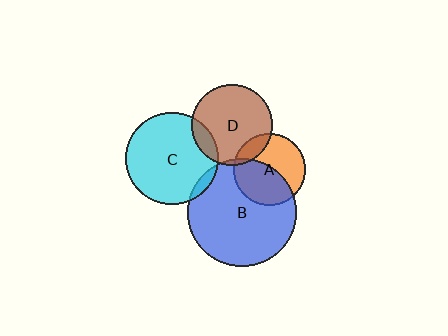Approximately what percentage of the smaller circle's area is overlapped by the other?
Approximately 5%.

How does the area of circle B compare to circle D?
Approximately 1.8 times.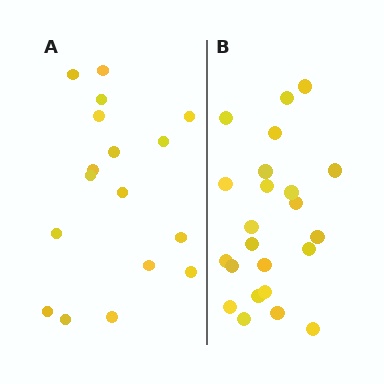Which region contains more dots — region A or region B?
Region B (the right region) has more dots.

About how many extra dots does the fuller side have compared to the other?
Region B has about 6 more dots than region A.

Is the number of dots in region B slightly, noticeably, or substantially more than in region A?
Region B has noticeably more, but not dramatically so. The ratio is roughly 1.4 to 1.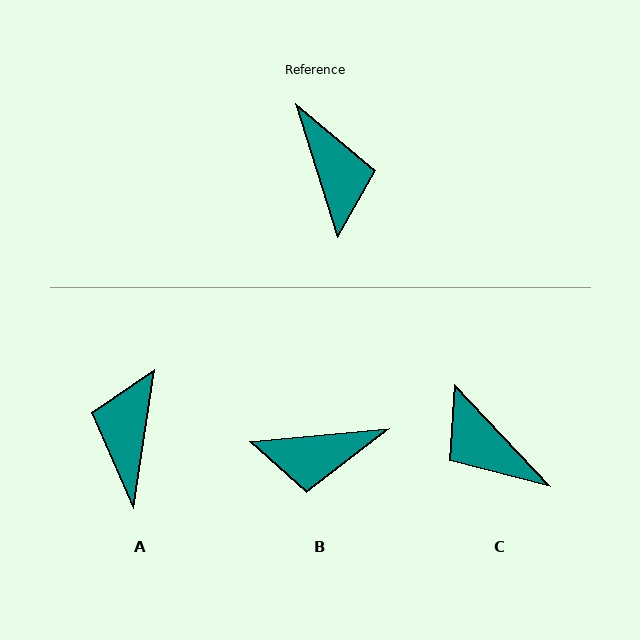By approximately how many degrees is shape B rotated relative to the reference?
Approximately 102 degrees clockwise.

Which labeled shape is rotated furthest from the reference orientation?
C, about 154 degrees away.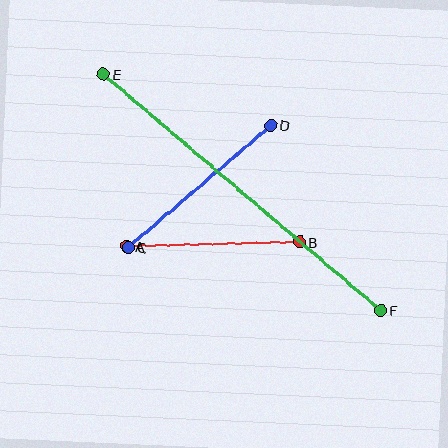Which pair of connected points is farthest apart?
Points E and F are farthest apart.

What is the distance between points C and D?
The distance is approximately 188 pixels.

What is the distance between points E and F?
The distance is approximately 364 pixels.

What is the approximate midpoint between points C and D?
The midpoint is at approximately (199, 186) pixels.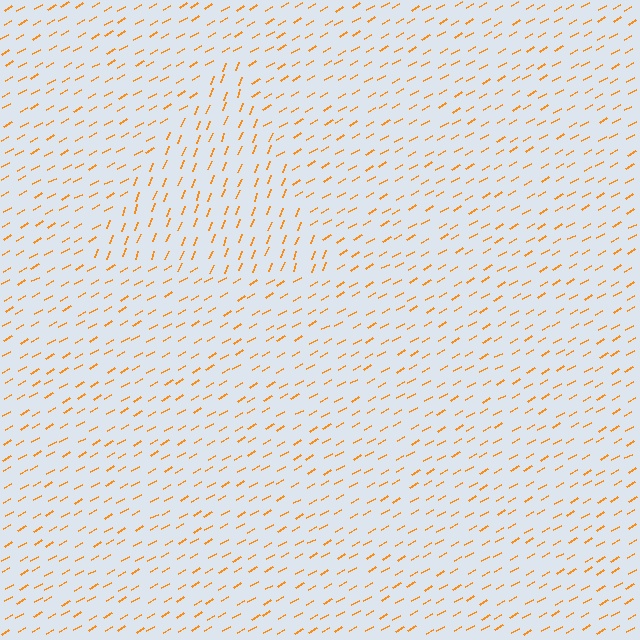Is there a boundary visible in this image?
Yes, there is a texture boundary formed by a change in line orientation.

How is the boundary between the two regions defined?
The boundary is defined purely by a change in line orientation (approximately 39 degrees difference). All lines are the same color and thickness.